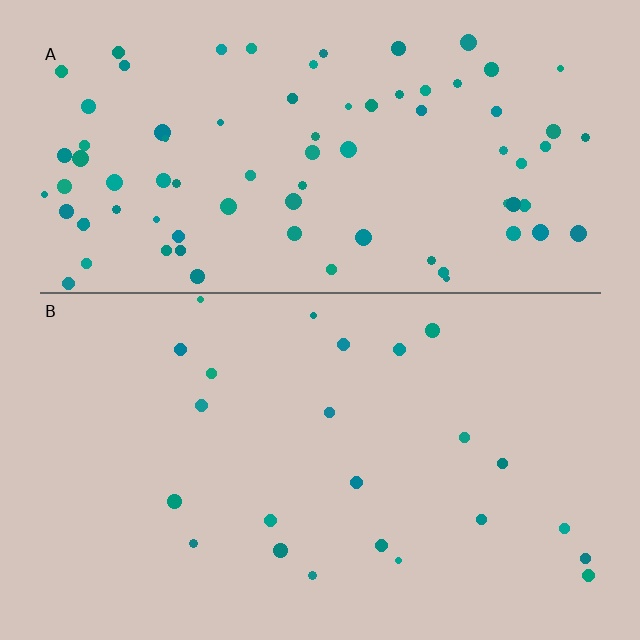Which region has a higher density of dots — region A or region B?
A (the top).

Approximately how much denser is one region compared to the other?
Approximately 3.5× — region A over region B.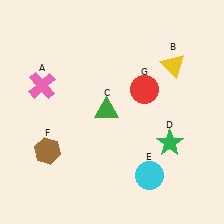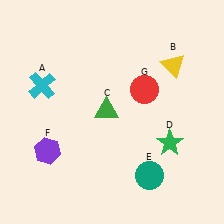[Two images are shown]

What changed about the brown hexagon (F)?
In Image 1, F is brown. In Image 2, it changed to purple.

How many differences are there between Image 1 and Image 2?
There are 3 differences between the two images.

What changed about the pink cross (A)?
In Image 1, A is pink. In Image 2, it changed to cyan.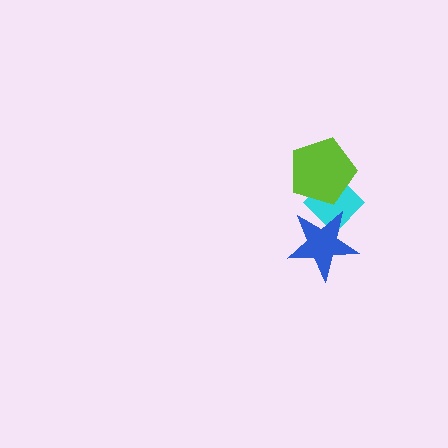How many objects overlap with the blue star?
1 object overlaps with the blue star.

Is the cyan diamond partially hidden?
Yes, it is partially covered by another shape.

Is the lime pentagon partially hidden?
No, no other shape covers it.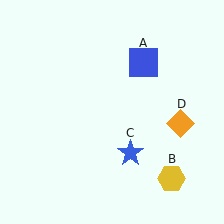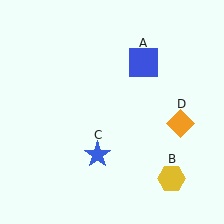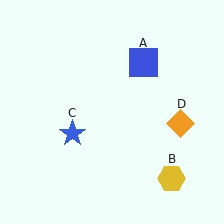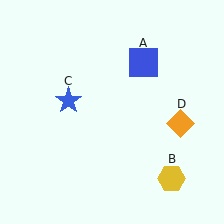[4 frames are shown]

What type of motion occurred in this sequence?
The blue star (object C) rotated clockwise around the center of the scene.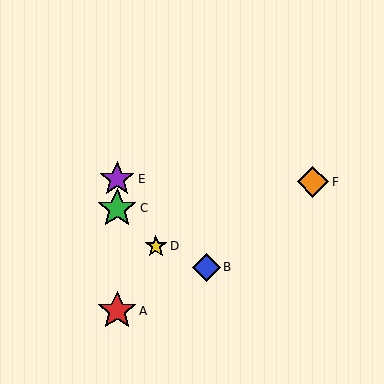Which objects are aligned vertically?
Objects A, C, E are aligned vertically.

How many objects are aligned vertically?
3 objects (A, C, E) are aligned vertically.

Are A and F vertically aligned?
No, A is at x≈117 and F is at x≈313.